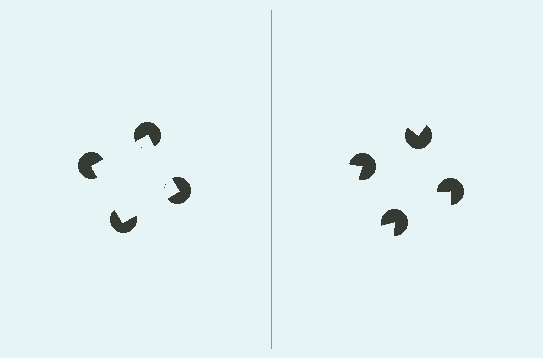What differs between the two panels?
The pac-man discs are positioned identically on both sides; only the wedge orientations differ. On the left they align to a square; on the right they are misaligned.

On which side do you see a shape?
An illusory square appears on the left side. On the right side the wedge cuts are rotated, so no coherent shape forms.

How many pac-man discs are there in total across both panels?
8 — 4 on each side.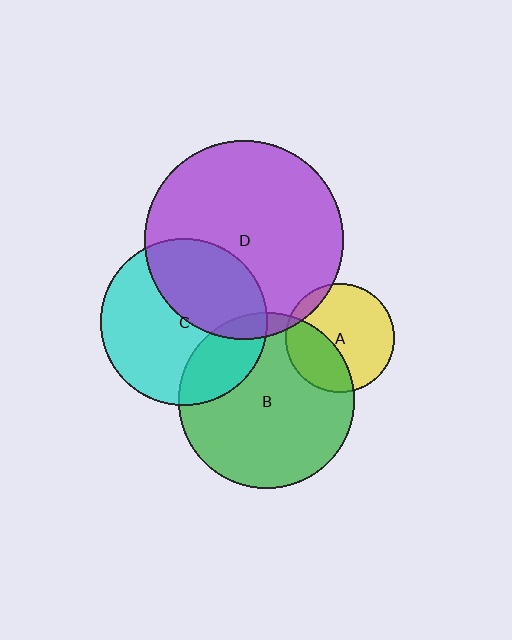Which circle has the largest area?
Circle D (purple).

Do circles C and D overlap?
Yes.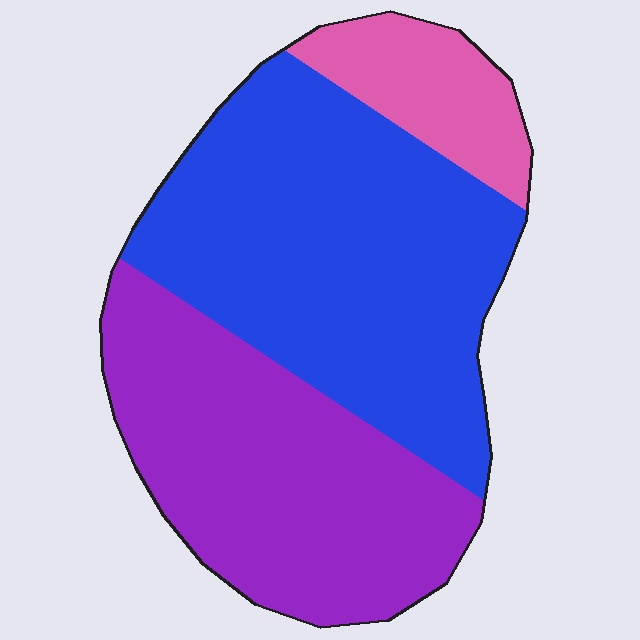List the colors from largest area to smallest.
From largest to smallest: blue, purple, pink.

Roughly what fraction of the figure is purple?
Purple covers roughly 40% of the figure.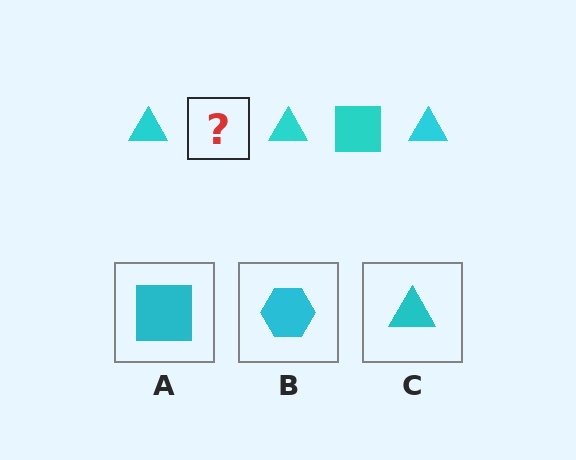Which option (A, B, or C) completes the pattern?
A.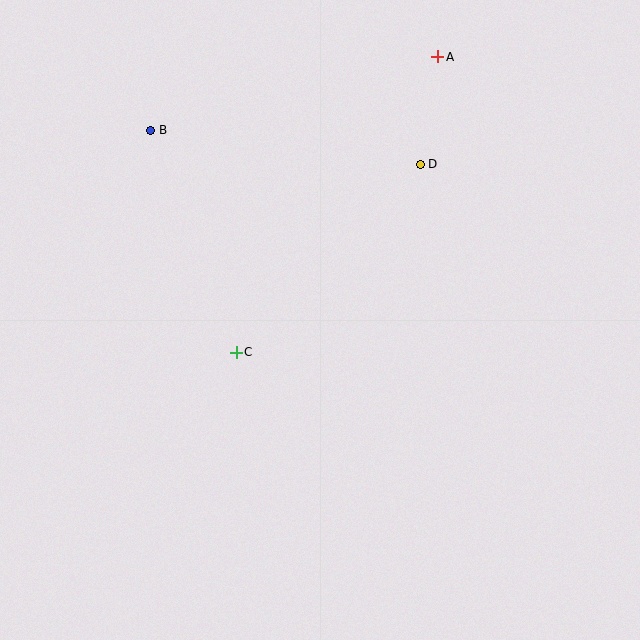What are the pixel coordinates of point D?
Point D is at (420, 164).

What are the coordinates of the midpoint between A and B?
The midpoint between A and B is at (294, 93).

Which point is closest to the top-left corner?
Point B is closest to the top-left corner.